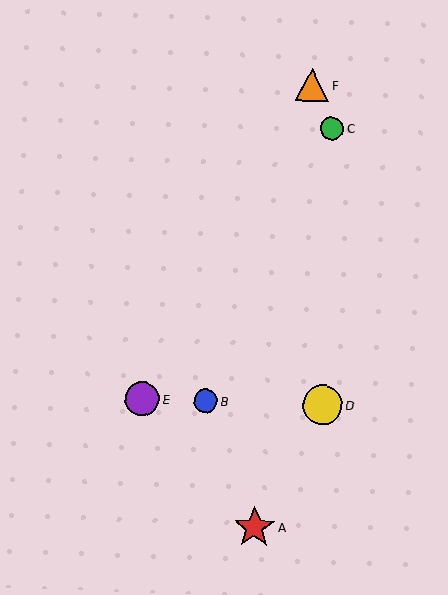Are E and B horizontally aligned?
Yes, both are at y≈399.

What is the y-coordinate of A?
Object A is at y≈527.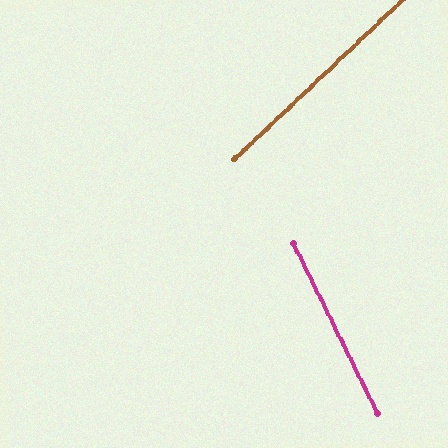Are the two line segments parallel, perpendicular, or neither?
Neither parallel nor perpendicular — they differ by about 73°.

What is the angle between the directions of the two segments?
Approximately 73 degrees.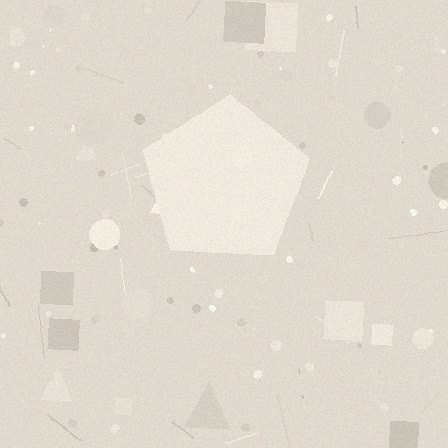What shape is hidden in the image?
A pentagon is hidden in the image.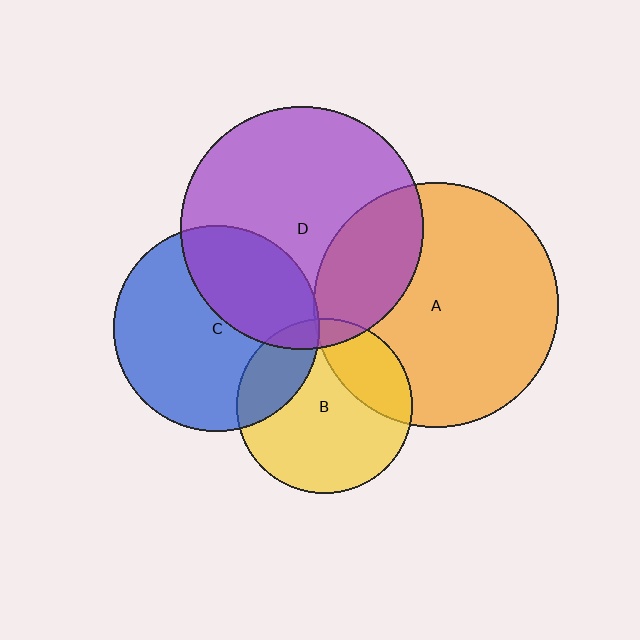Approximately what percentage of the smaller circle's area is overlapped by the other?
Approximately 25%.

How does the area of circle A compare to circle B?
Approximately 2.0 times.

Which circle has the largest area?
Circle A (orange).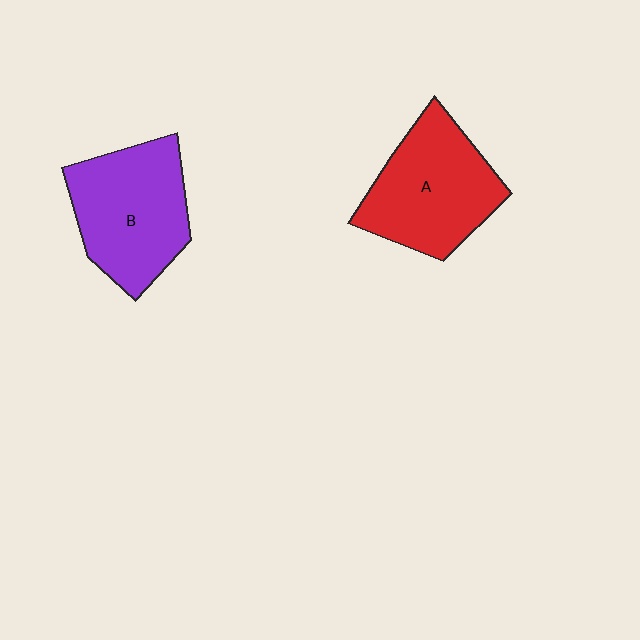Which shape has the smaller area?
Shape A (red).